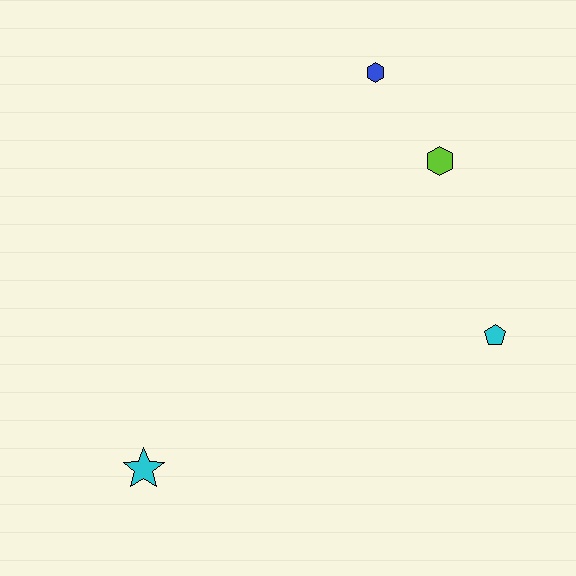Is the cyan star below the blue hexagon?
Yes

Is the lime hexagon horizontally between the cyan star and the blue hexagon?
No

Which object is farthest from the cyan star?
The blue hexagon is farthest from the cyan star.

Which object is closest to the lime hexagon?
The blue hexagon is closest to the lime hexagon.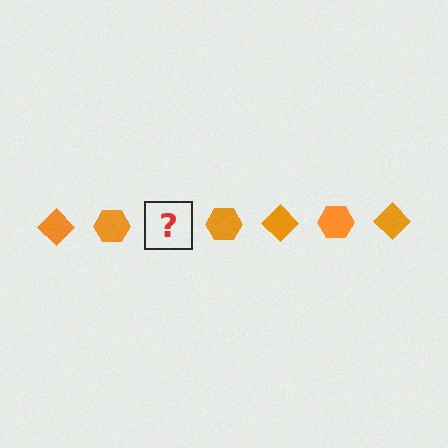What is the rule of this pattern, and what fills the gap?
The rule is that the pattern cycles through diamond, hexagon shapes in orange. The gap should be filled with an orange diamond.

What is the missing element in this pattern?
The missing element is an orange diamond.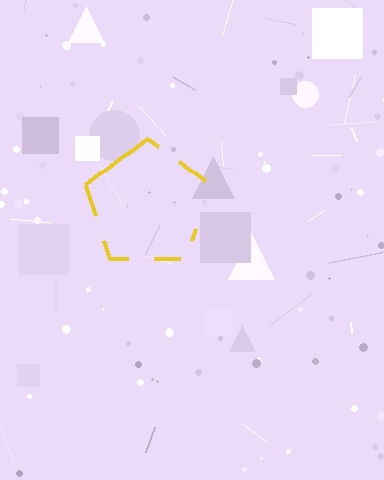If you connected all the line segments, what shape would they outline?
They would outline a pentagon.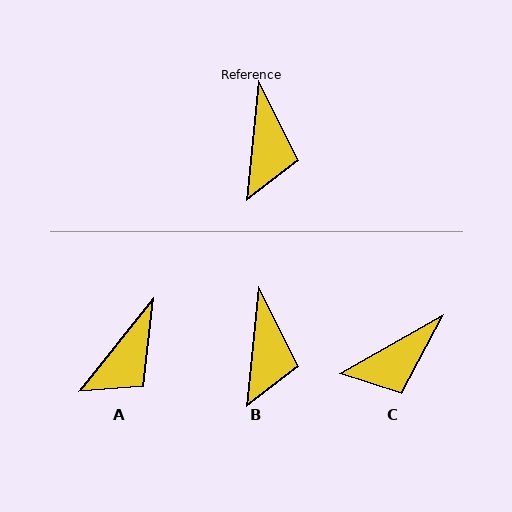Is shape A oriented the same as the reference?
No, it is off by about 33 degrees.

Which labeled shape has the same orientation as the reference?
B.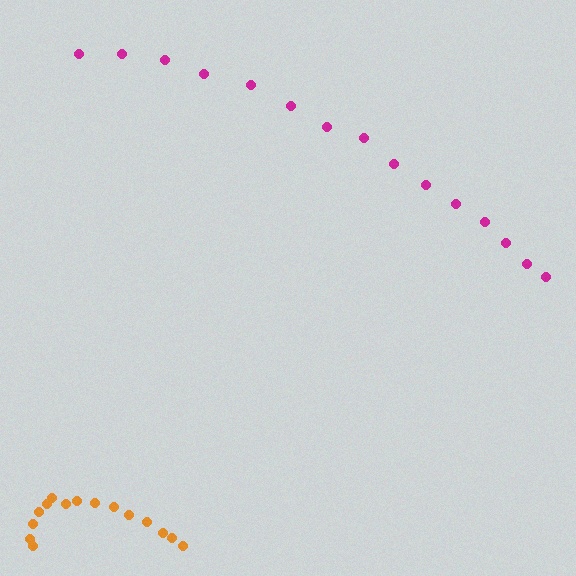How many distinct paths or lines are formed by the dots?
There are 2 distinct paths.